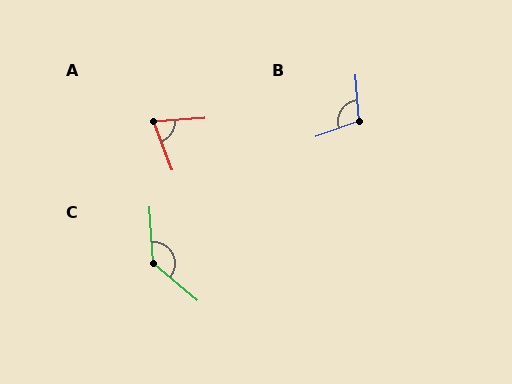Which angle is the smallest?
A, at approximately 73 degrees.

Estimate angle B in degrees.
Approximately 105 degrees.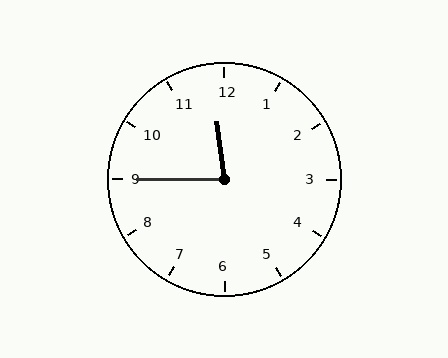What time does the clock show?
11:45.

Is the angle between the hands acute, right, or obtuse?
It is acute.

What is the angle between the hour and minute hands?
Approximately 82 degrees.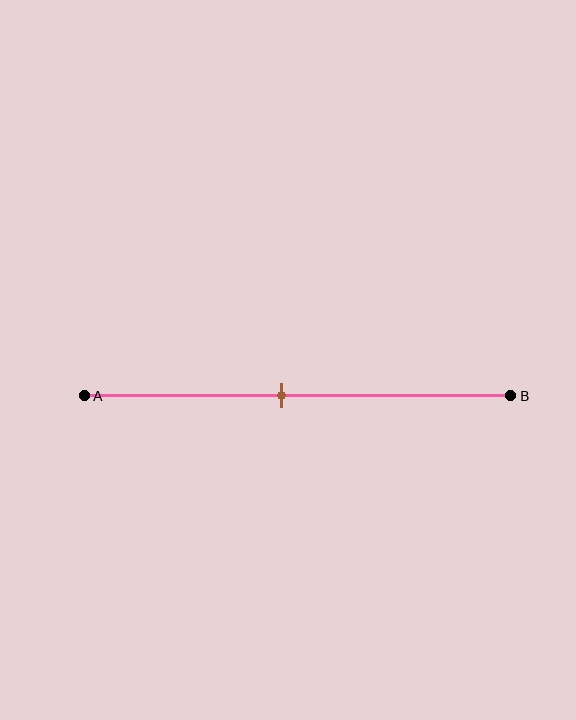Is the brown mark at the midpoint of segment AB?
No, the mark is at about 45% from A, not at the 50% midpoint.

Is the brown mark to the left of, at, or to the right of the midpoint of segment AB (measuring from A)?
The brown mark is to the left of the midpoint of segment AB.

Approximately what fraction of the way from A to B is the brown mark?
The brown mark is approximately 45% of the way from A to B.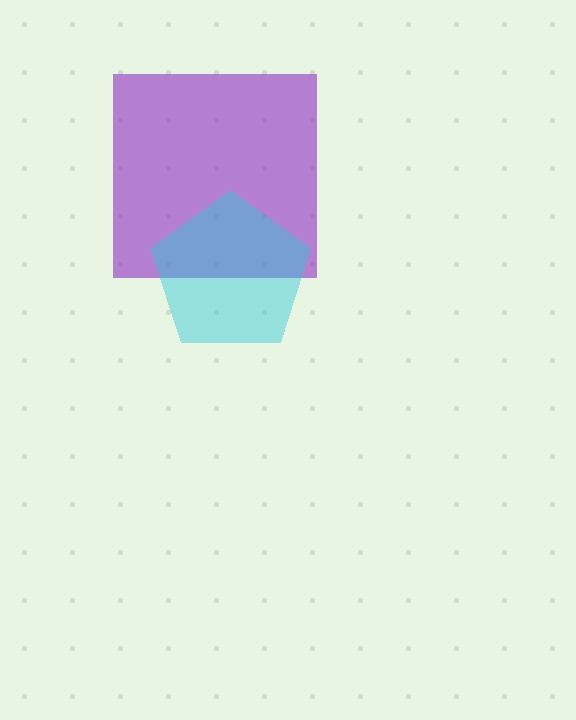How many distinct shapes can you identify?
There are 2 distinct shapes: a purple square, a cyan pentagon.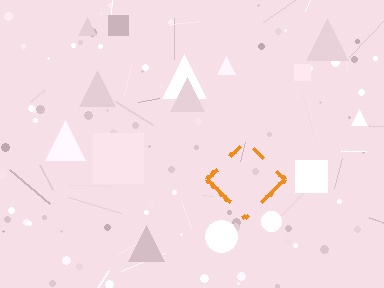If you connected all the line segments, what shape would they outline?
They would outline a diamond.